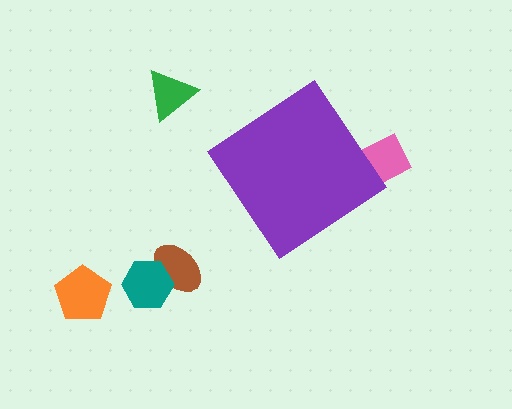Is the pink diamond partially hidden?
Yes, the pink diamond is partially hidden behind the purple diamond.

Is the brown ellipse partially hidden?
No, the brown ellipse is fully visible.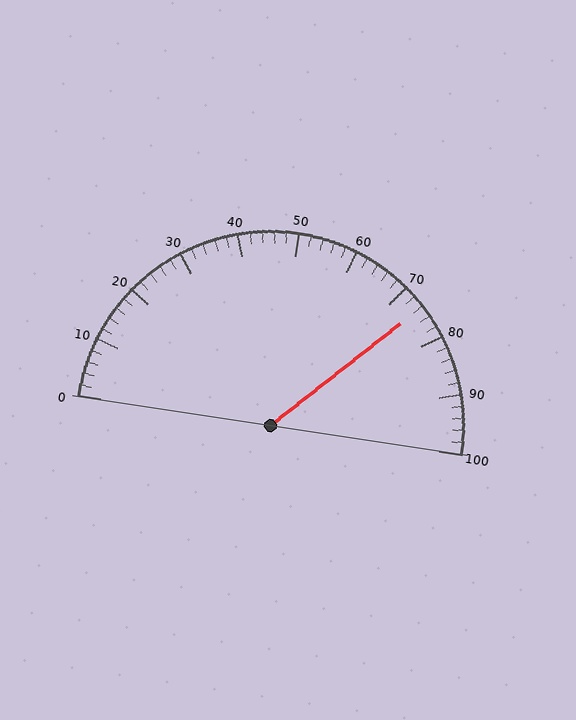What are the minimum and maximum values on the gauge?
The gauge ranges from 0 to 100.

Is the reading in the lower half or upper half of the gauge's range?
The reading is in the upper half of the range (0 to 100).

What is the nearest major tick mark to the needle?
The nearest major tick mark is 70.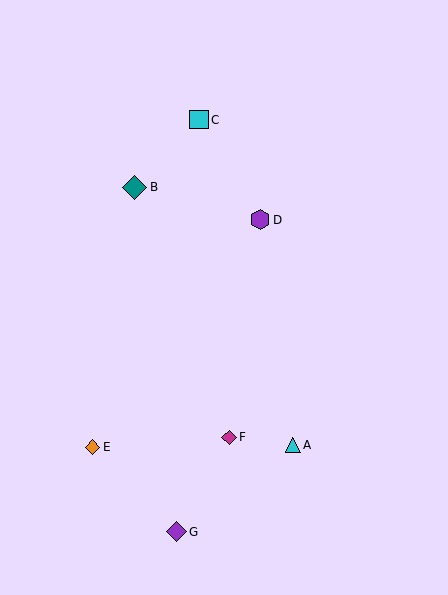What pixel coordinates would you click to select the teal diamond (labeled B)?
Click at (135, 187) to select the teal diamond B.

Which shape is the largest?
The teal diamond (labeled B) is the largest.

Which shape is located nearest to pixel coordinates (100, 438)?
The orange diamond (labeled E) at (93, 447) is nearest to that location.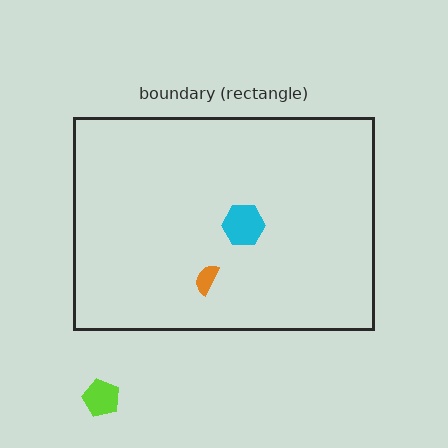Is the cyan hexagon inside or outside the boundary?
Inside.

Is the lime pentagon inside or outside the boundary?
Outside.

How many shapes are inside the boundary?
2 inside, 1 outside.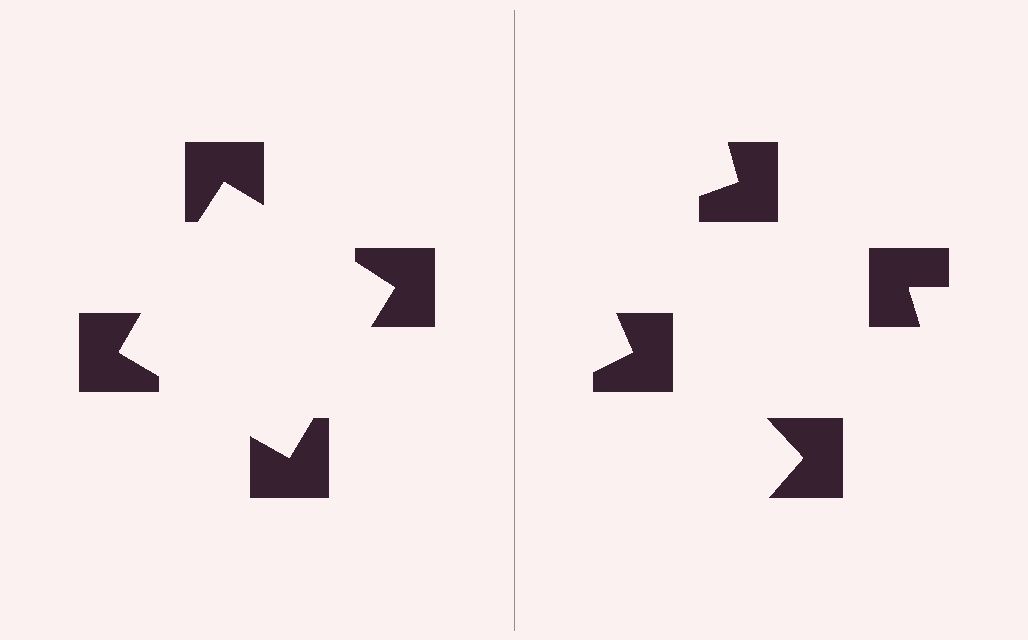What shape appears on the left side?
An illusory square.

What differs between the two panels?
The notched squares are positioned identically on both sides; only the wedge orientations differ. On the left they align to a square; on the right they are misaligned.